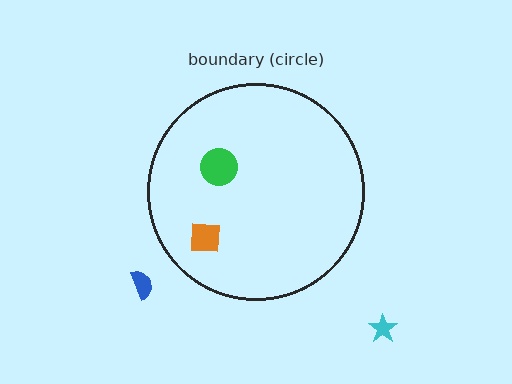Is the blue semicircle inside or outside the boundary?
Outside.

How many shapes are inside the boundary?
2 inside, 2 outside.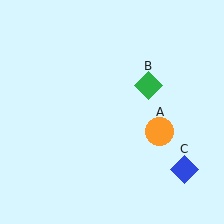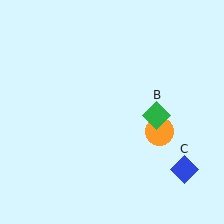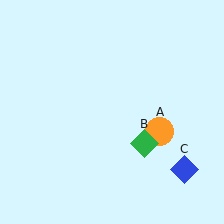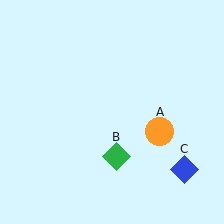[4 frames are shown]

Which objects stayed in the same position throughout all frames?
Orange circle (object A) and blue diamond (object C) remained stationary.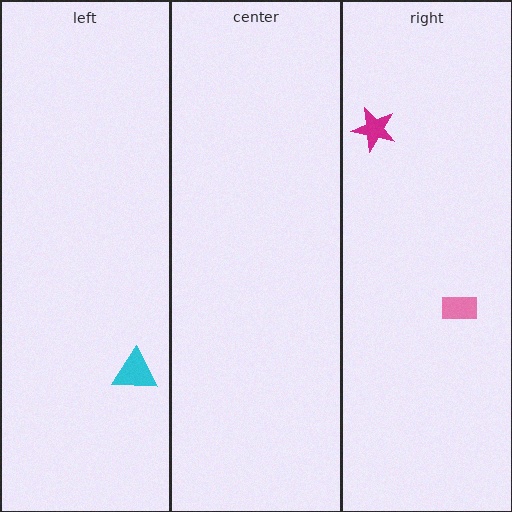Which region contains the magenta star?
The right region.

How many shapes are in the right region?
2.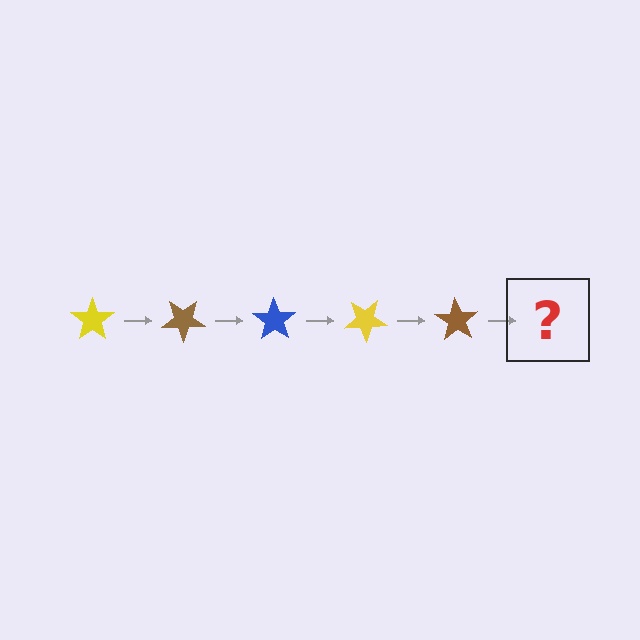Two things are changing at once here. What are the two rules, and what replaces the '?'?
The two rules are that it rotates 35 degrees each step and the color cycles through yellow, brown, and blue. The '?' should be a blue star, rotated 175 degrees from the start.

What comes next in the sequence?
The next element should be a blue star, rotated 175 degrees from the start.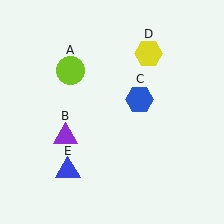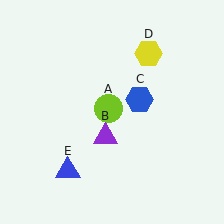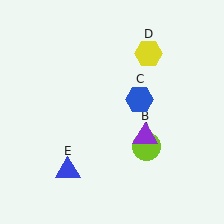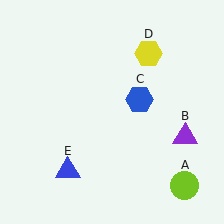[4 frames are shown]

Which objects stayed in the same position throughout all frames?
Blue hexagon (object C) and yellow hexagon (object D) and blue triangle (object E) remained stationary.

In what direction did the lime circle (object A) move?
The lime circle (object A) moved down and to the right.